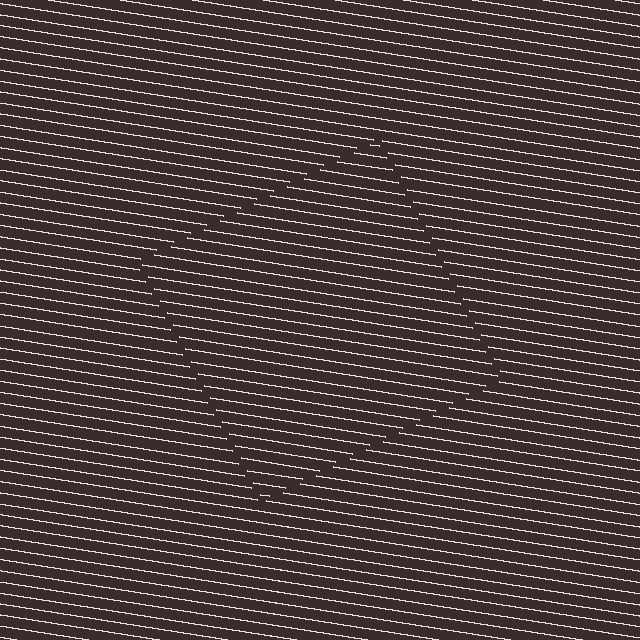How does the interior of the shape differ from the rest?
The interior of the shape contains the same grating, shifted by half a period — the contour is defined by the phase discontinuity where line-ends from the inner and outer gratings abut.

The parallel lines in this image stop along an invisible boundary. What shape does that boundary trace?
An illusory square. The interior of the shape contains the same grating, shifted by half a period — the contour is defined by the phase discontinuity where line-ends from the inner and outer gratings abut.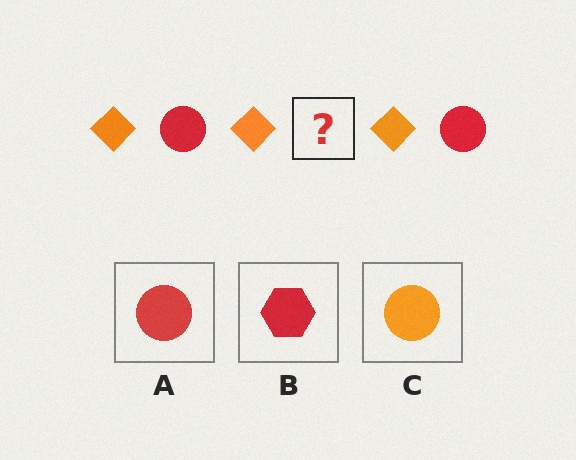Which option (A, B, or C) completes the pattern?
A.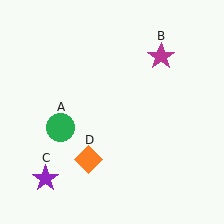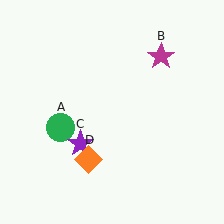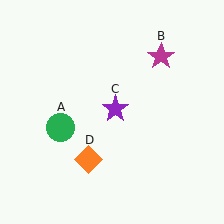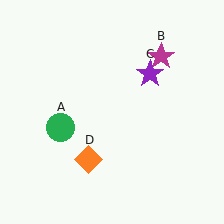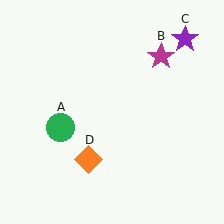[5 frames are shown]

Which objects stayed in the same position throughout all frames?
Green circle (object A) and magenta star (object B) and orange diamond (object D) remained stationary.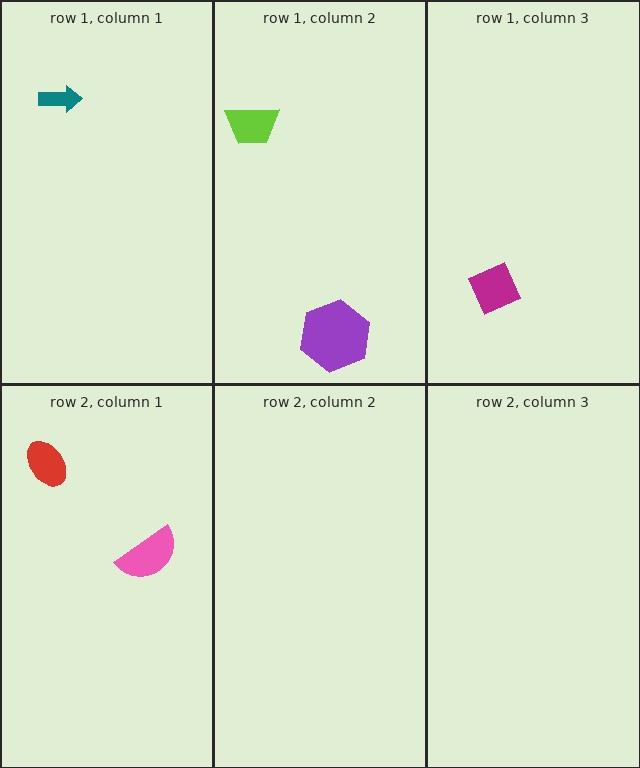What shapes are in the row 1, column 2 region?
The purple hexagon, the lime trapezoid.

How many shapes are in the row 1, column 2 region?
2.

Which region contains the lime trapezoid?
The row 1, column 2 region.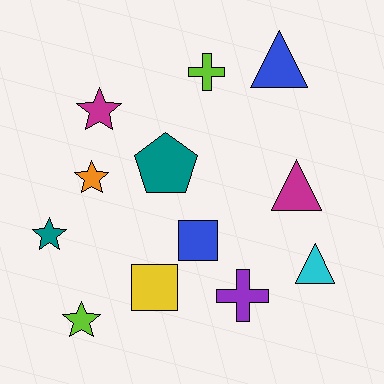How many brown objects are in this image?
There are no brown objects.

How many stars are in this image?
There are 4 stars.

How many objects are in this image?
There are 12 objects.